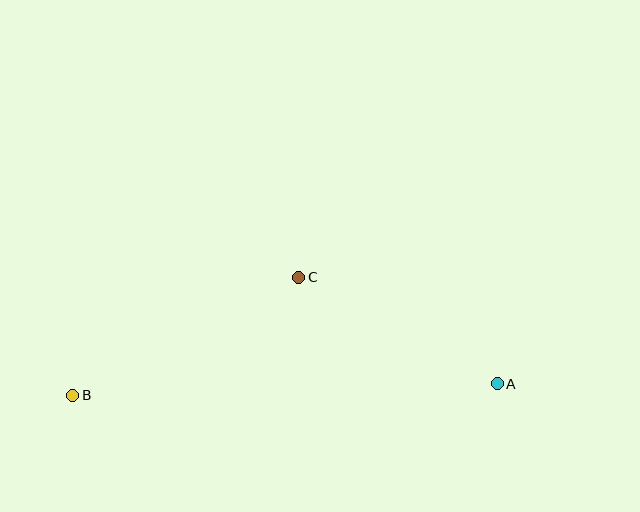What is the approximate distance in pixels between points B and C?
The distance between B and C is approximately 255 pixels.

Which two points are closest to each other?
Points A and C are closest to each other.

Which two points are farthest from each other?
Points A and B are farthest from each other.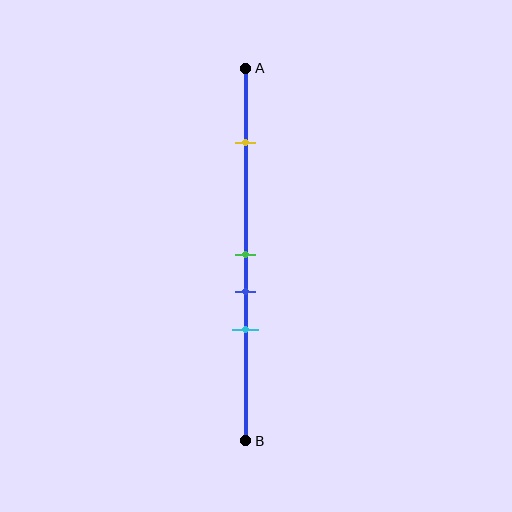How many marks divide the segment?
There are 4 marks dividing the segment.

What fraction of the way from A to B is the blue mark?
The blue mark is approximately 60% (0.6) of the way from A to B.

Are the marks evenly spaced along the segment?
No, the marks are not evenly spaced.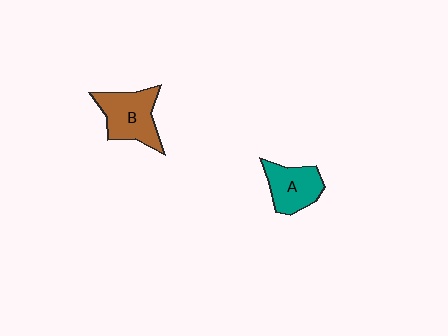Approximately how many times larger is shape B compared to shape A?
Approximately 1.2 times.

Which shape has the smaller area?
Shape A (teal).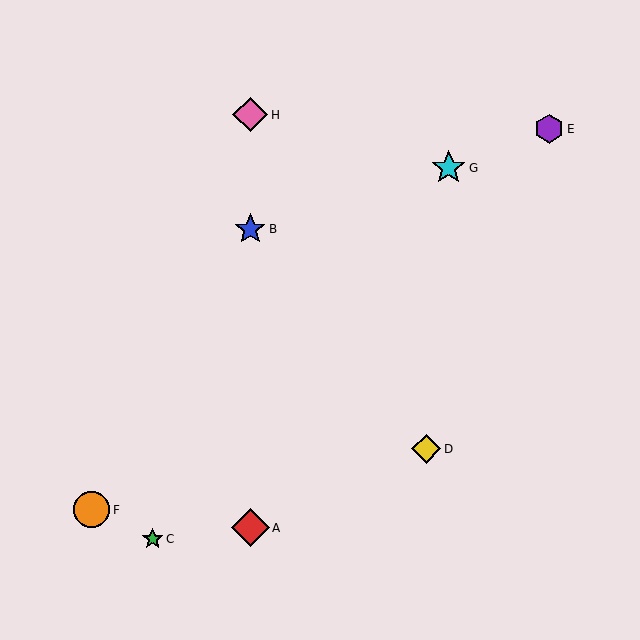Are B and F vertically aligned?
No, B is at x≈250 and F is at x≈92.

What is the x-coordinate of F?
Object F is at x≈92.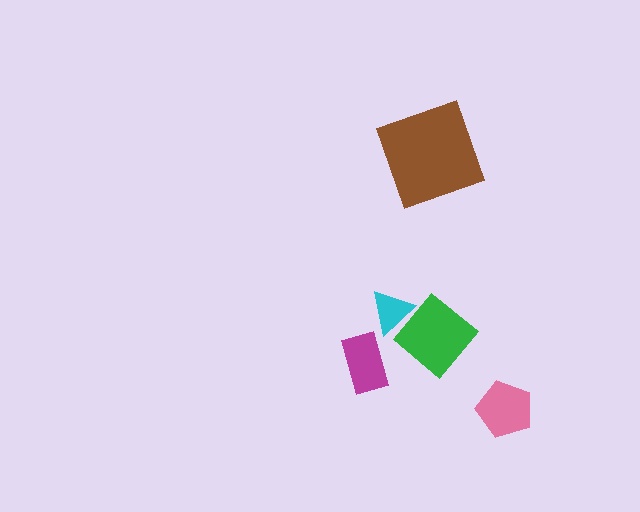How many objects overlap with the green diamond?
1 object overlaps with the green diamond.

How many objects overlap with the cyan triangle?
1 object overlaps with the cyan triangle.